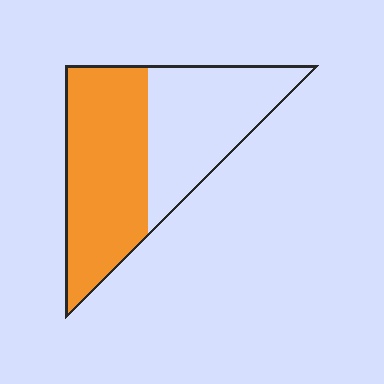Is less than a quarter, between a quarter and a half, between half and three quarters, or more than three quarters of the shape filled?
Between half and three quarters.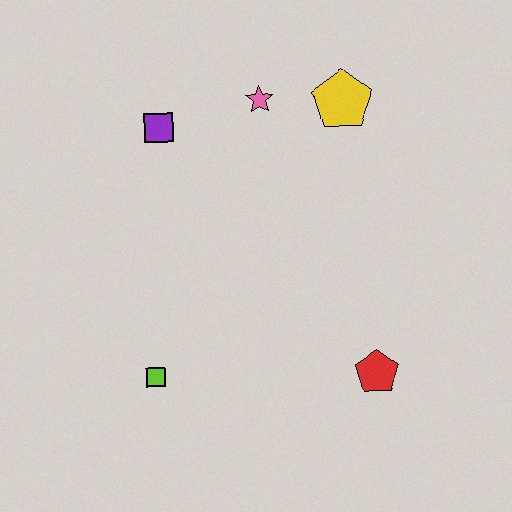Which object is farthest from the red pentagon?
The purple square is farthest from the red pentagon.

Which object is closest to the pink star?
The yellow pentagon is closest to the pink star.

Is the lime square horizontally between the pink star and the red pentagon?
No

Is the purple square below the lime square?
No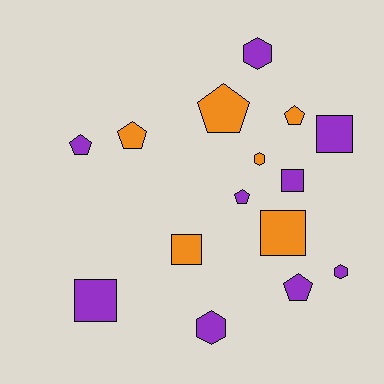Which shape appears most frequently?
Pentagon, with 6 objects.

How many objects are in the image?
There are 15 objects.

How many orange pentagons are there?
There are 3 orange pentagons.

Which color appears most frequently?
Purple, with 9 objects.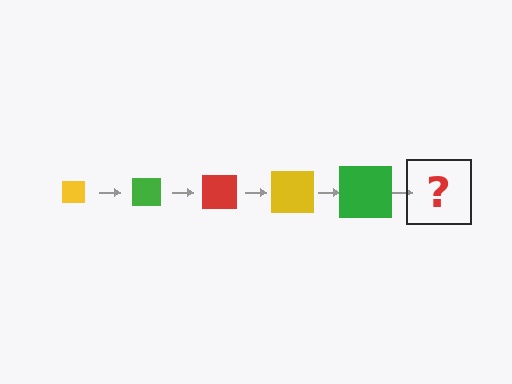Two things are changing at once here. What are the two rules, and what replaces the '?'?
The two rules are that the square grows larger each step and the color cycles through yellow, green, and red. The '?' should be a red square, larger than the previous one.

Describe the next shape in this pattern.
It should be a red square, larger than the previous one.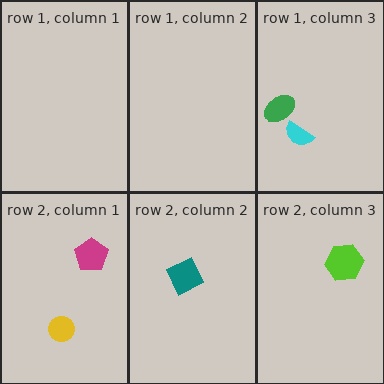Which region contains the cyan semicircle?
The row 1, column 3 region.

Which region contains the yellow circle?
The row 2, column 1 region.